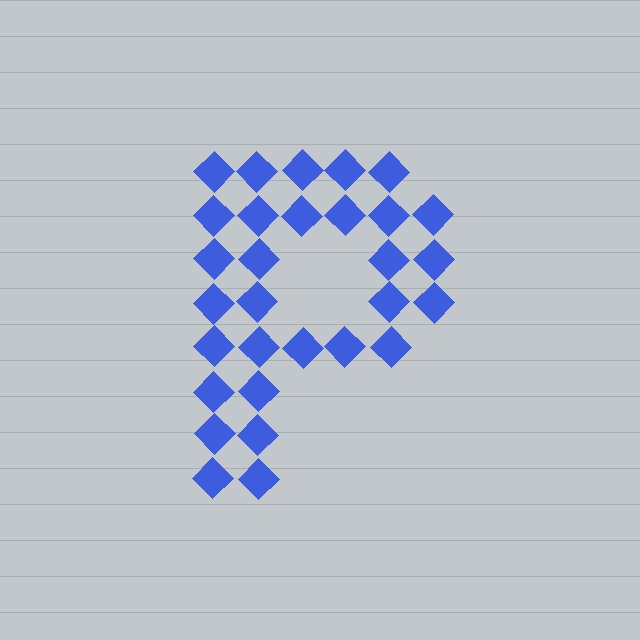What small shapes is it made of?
It is made of small diamonds.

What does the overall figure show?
The overall figure shows the letter P.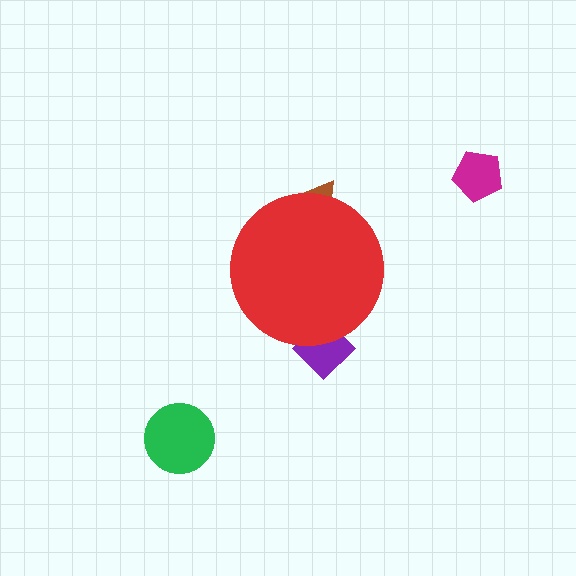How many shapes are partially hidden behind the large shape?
2 shapes are partially hidden.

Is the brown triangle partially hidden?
Yes, the brown triangle is partially hidden behind the red circle.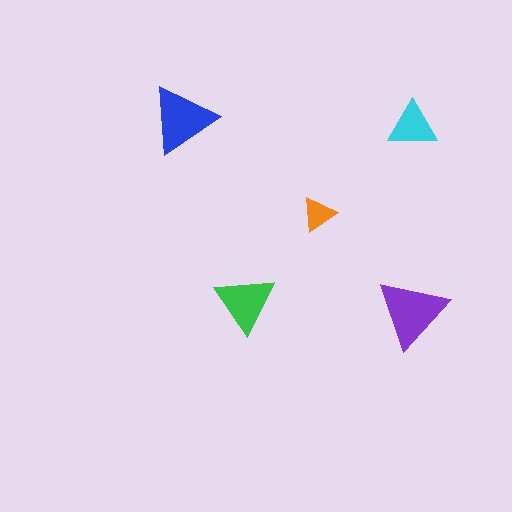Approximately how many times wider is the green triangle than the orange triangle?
About 2 times wider.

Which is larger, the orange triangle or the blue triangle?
The blue one.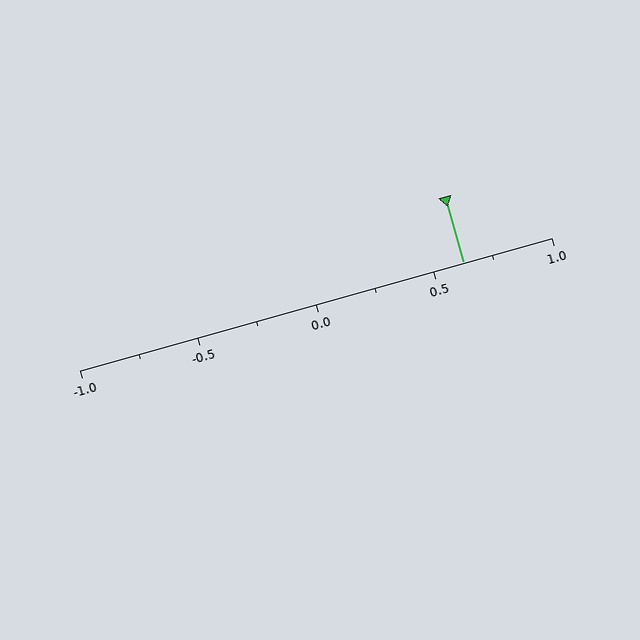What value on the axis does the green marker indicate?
The marker indicates approximately 0.62.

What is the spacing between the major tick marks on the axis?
The major ticks are spaced 0.5 apart.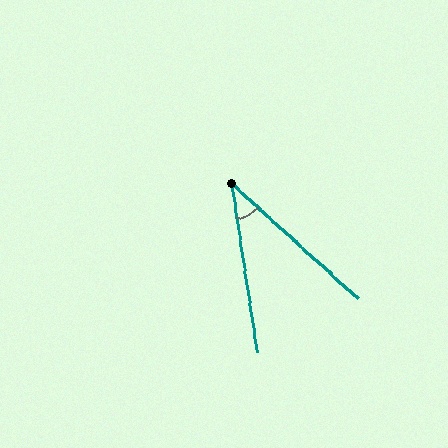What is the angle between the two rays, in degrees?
Approximately 39 degrees.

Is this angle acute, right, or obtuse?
It is acute.